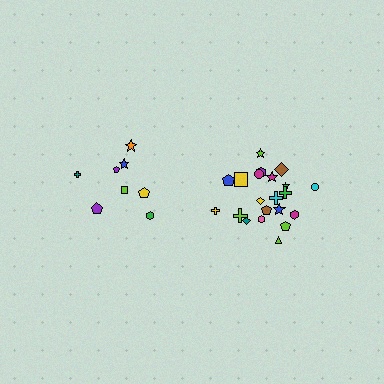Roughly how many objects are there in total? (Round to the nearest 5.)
Roughly 30 objects in total.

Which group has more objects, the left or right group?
The right group.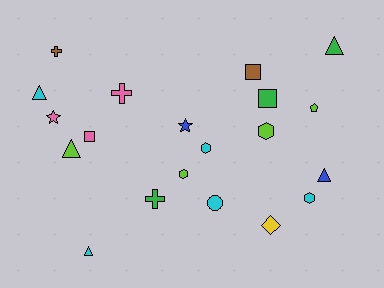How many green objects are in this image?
There are 3 green objects.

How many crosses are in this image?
There are 3 crosses.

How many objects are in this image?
There are 20 objects.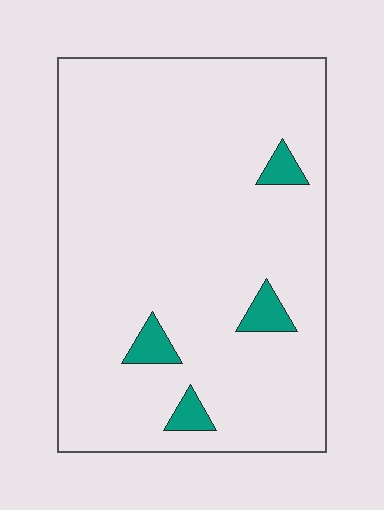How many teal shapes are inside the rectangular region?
4.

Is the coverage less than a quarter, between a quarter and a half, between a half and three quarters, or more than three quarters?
Less than a quarter.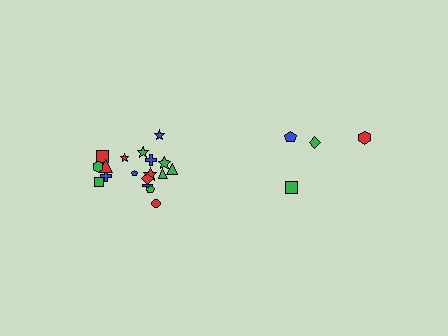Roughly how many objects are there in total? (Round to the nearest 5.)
Roughly 20 objects in total.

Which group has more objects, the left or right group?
The left group.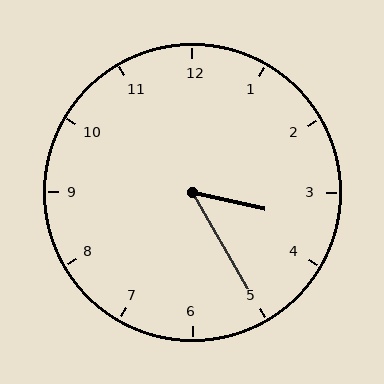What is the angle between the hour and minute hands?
Approximately 48 degrees.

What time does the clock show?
3:25.